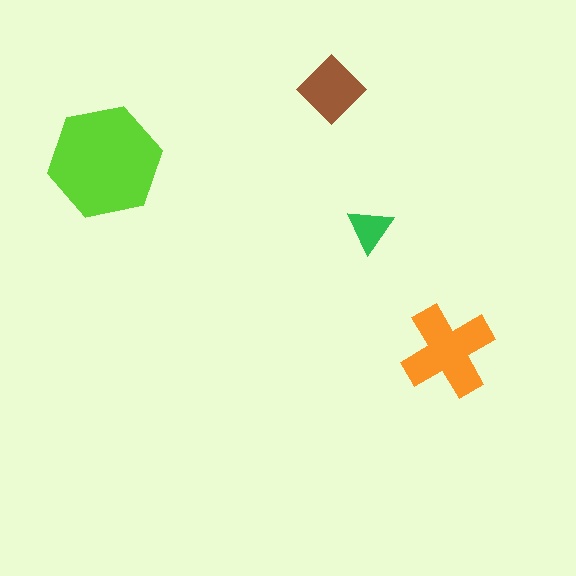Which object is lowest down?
The orange cross is bottommost.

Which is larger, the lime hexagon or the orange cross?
The lime hexagon.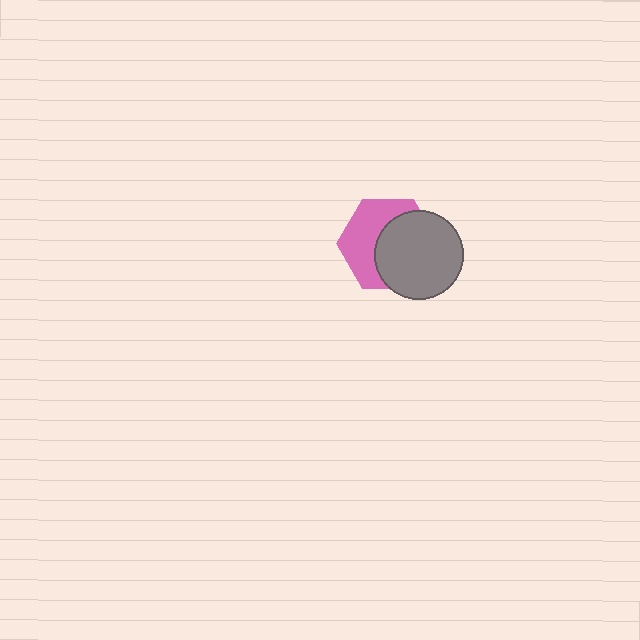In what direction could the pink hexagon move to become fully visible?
The pink hexagon could move toward the upper-left. That would shift it out from behind the gray circle entirely.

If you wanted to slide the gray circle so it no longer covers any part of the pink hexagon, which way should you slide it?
Slide it toward the lower-right — that is the most direct way to separate the two shapes.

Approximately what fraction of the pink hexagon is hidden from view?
Roughly 53% of the pink hexagon is hidden behind the gray circle.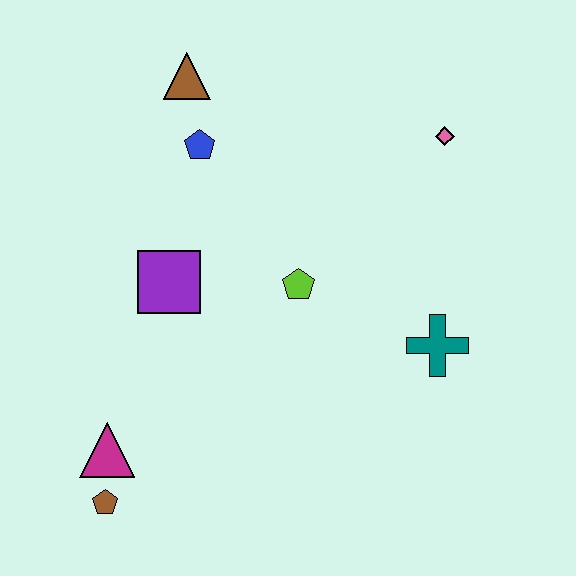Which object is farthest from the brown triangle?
The brown pentagon is farthest from the brown triangle.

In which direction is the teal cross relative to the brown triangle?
The teal cross is below the brown triangle.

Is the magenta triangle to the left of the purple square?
Yes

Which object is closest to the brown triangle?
The blue pentagon is closest to the brown triangle.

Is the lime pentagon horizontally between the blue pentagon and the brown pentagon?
No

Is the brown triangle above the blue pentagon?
Yes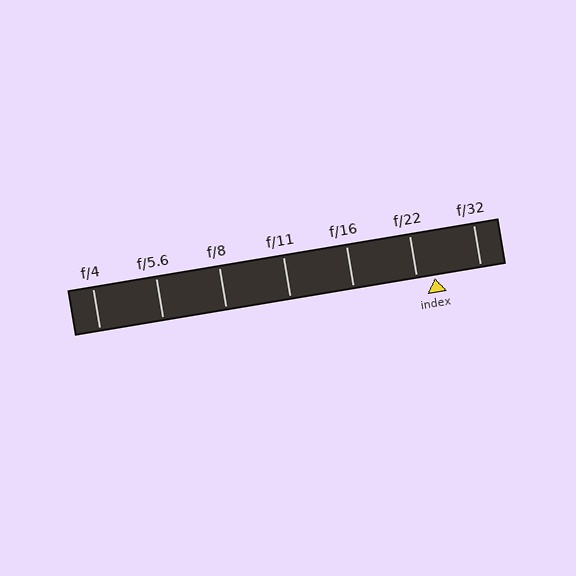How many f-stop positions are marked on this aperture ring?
There are 7 f-stop positions marked.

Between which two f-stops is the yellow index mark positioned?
The index mark is between f/22 and f/32.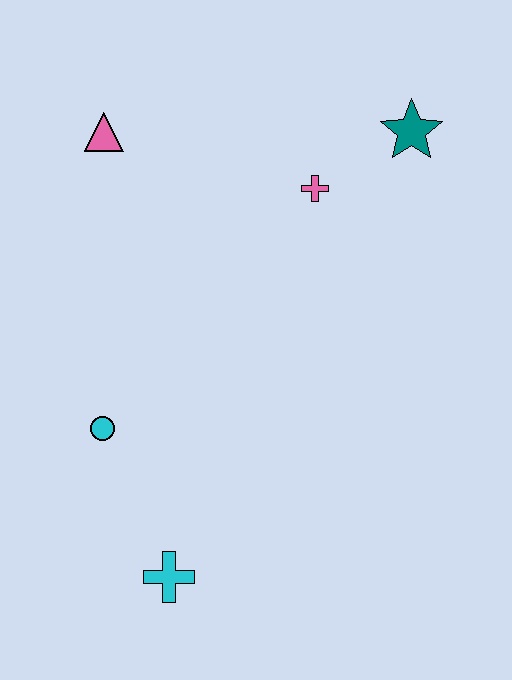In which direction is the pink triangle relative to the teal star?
The pink triangle is to the left of the teal star.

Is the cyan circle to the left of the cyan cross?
Yes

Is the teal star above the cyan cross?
Yes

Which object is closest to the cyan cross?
The cyan circle is closest to the cyan cross.